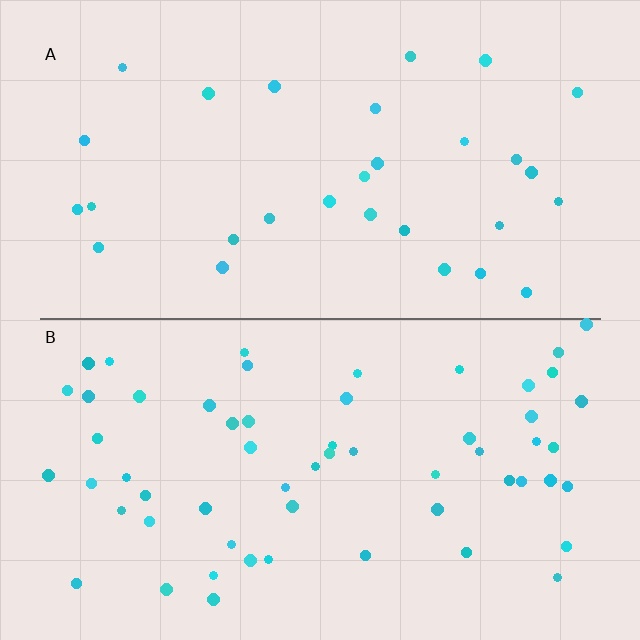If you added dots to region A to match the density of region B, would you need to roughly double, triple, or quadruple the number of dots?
Approximately double.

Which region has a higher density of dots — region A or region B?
B (the bottom).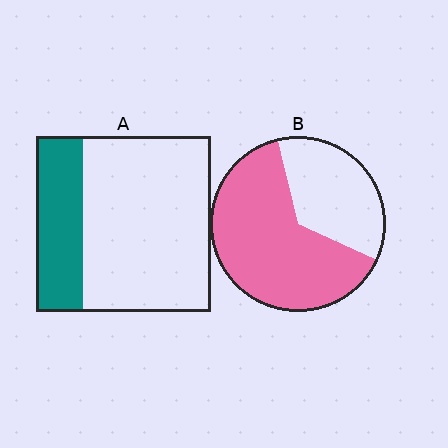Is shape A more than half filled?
No.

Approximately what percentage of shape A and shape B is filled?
A is approximately 25% and B is approximately 65%.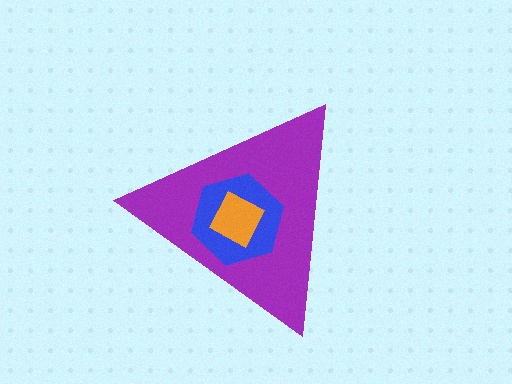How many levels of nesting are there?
3.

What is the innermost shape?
The orange square.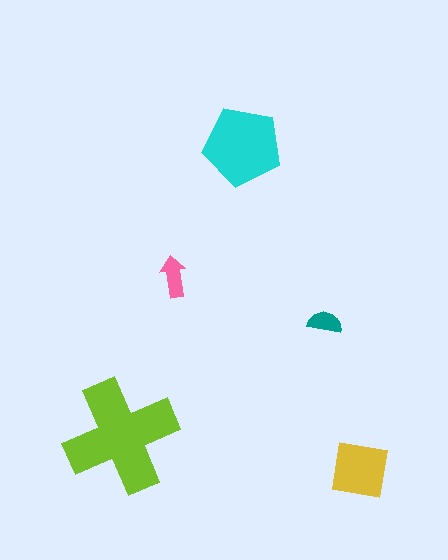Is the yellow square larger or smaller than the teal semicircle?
Larger.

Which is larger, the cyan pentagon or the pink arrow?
The cyan pentagon.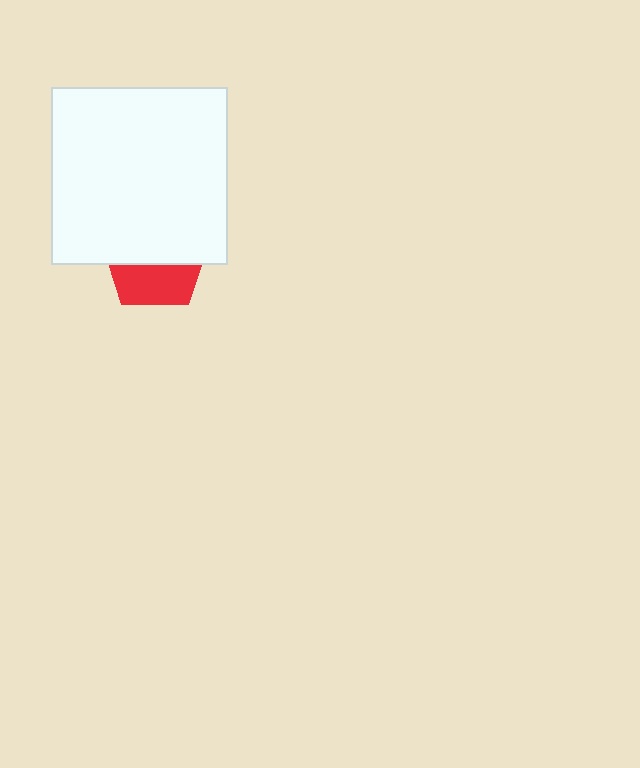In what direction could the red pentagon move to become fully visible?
The red pentagon could move down. That would shift it out from behind the white square entirely.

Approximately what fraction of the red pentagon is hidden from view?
Roughly 59% of the red pentagon is hidden behind the white square.